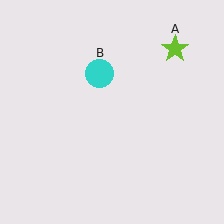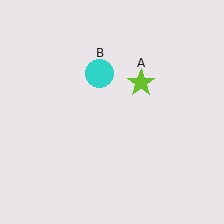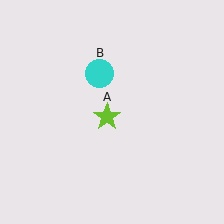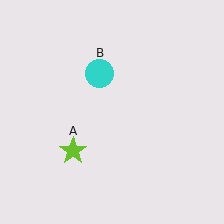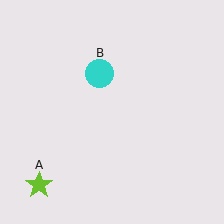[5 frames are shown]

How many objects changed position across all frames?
1 object changed position: lime star (object A).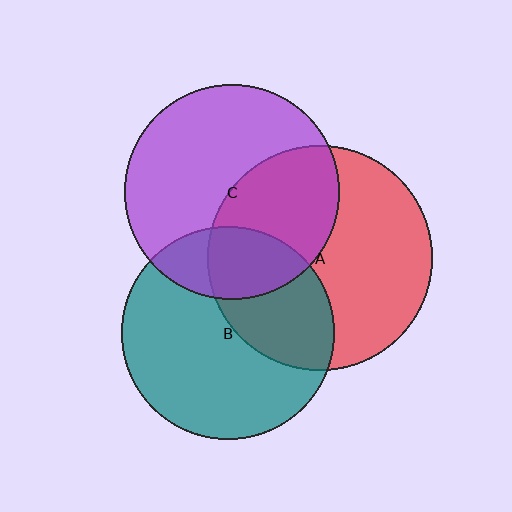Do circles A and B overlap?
Yes.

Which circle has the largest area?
Circle A (red).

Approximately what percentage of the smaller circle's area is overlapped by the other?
Approximately 35%.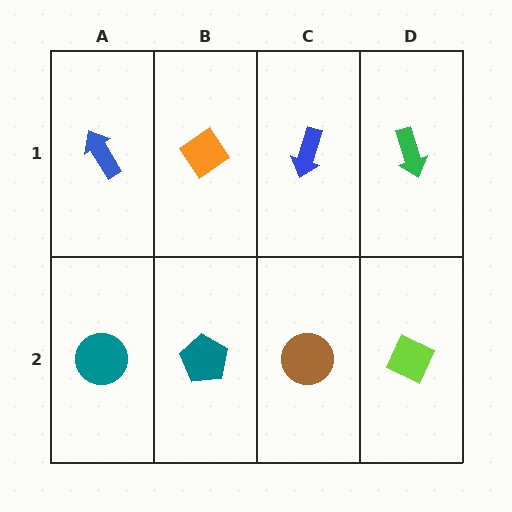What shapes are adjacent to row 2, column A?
A blue arrow (row 1, column A), a teal pentagon (row 2, column B).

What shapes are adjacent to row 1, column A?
A teal circle (row 2, column A), an orange diamond (row 1, column B).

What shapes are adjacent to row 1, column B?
A teal pentagon (row 2, column B), a blue arrow (row 1, column A), a blue arrow (row 1, column C).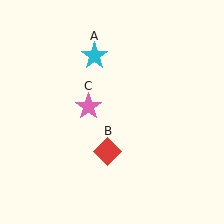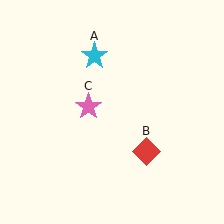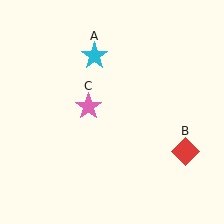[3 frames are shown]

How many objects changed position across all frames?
1 object changed position: red diamond (object B).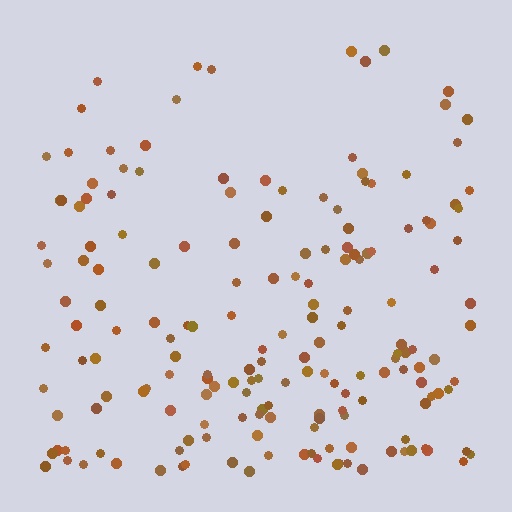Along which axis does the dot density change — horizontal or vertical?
Vertical.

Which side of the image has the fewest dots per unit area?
The top.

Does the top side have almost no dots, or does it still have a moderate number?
Still a moderate number, just noticeably fewer than the bottom.